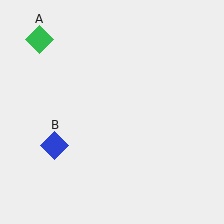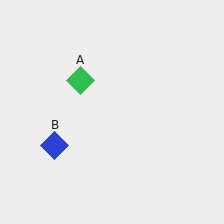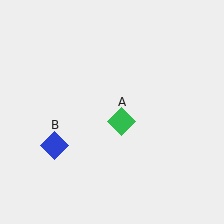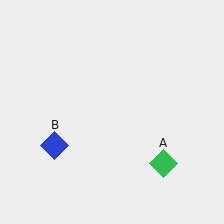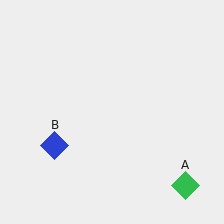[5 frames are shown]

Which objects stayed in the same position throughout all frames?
Blue diamond (object B) remained stationary.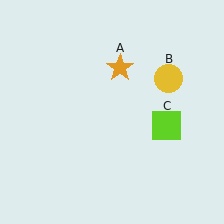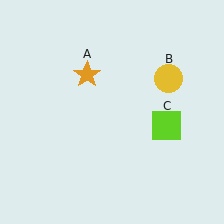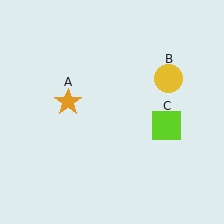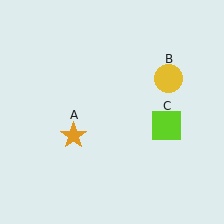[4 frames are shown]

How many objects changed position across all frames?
1 object changed position: orange star (object A).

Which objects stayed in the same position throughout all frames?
Yellow circle (object B) and lime square (object C) remained stationary.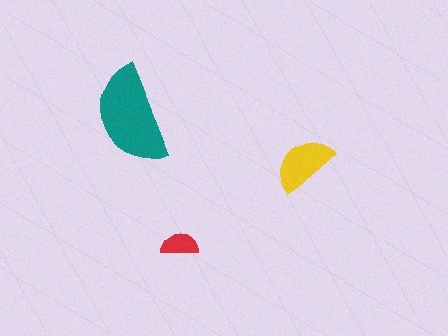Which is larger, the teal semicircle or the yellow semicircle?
The teal one.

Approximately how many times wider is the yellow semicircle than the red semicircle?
About 1.5 times wider.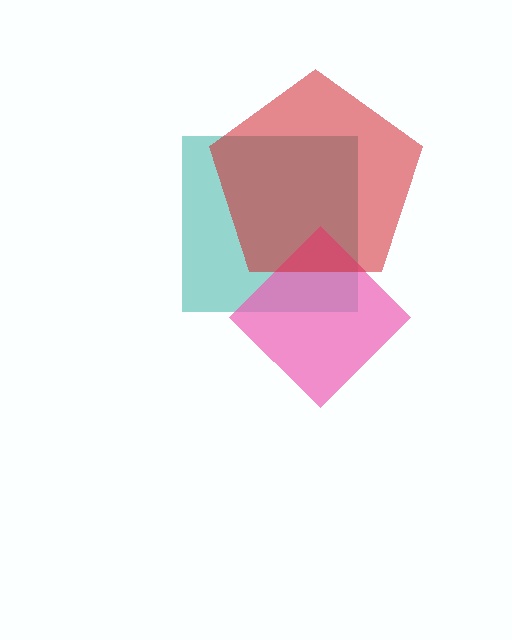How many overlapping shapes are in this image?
There are 3 overlapping shapes in the image.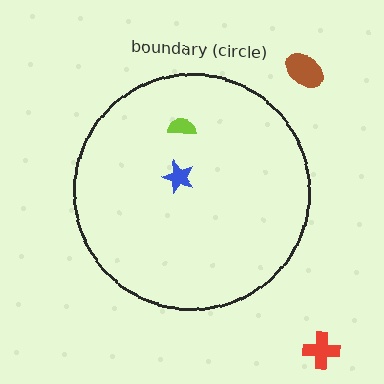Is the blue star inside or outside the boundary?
Inside.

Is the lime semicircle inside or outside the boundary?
Inside.